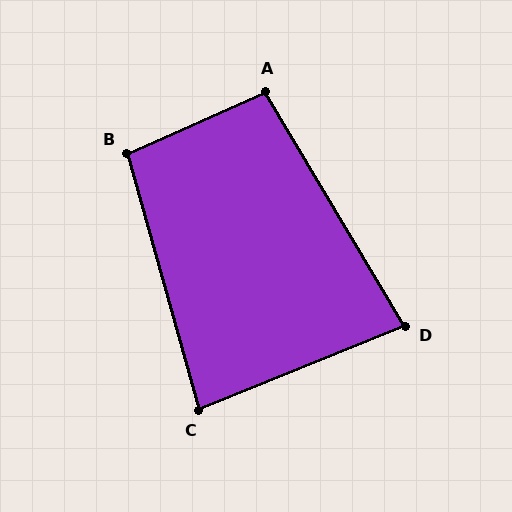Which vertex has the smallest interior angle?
D, at approximately 82 degrees.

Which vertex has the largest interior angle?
B, at approximately 98 degrees.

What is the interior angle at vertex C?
Approximately 83 degrees (acute).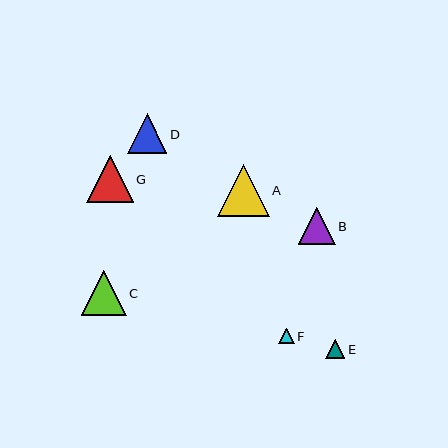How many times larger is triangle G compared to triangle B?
Triangle G is approximately 1.3 times the size of triangle B.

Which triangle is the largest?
Triangle A is the largest with a size of approximately 52 pixels.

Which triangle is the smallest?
Triangle F is the smallest with a size of approximately 16 pixels.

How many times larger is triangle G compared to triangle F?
Triangle G is approximately 3.0 times the size of triangle F.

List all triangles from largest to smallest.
From largest to smallest: A, G, C, D, B, E, F.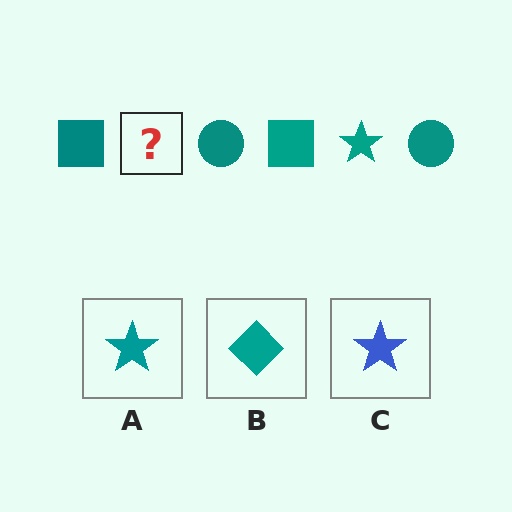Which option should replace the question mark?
Option A.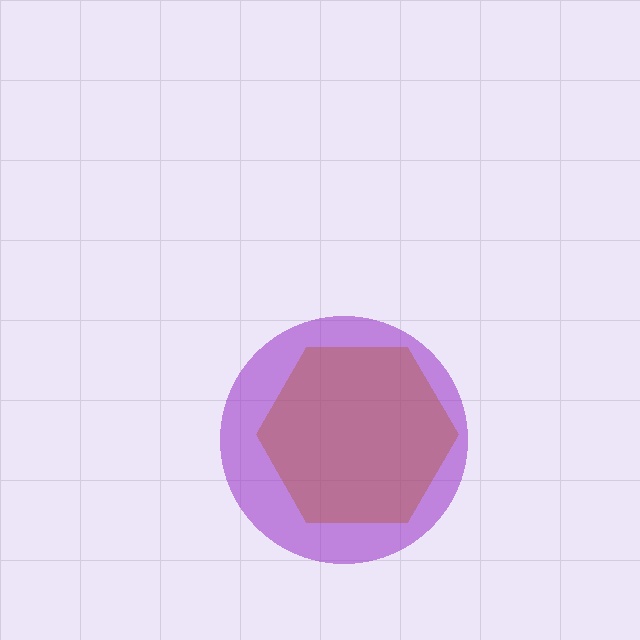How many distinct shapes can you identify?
There are 2 distinct shapes: a purple circle, a brown hexagon.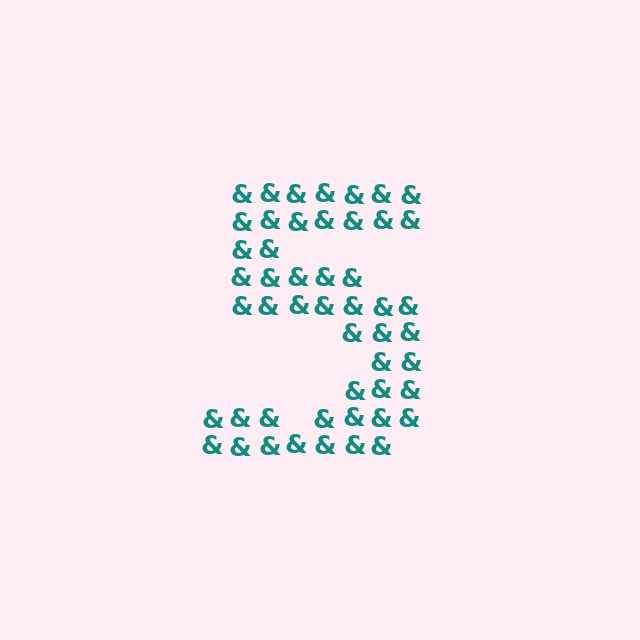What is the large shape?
The large shape is the digit 5.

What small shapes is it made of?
It is made of small ampersands.